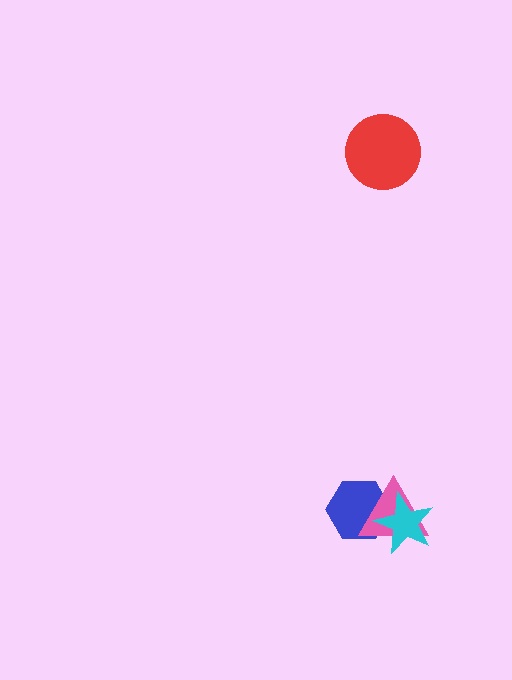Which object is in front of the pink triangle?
The cyan star is in front of the pink triangle.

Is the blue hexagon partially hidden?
Yes, it is partially covered by another shape.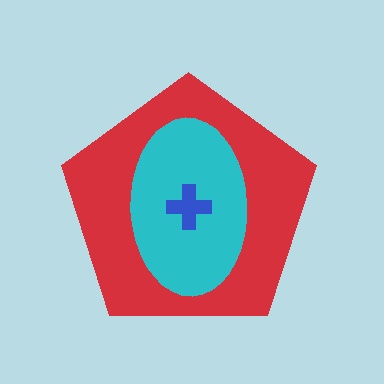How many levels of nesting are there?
3.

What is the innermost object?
The blue cross.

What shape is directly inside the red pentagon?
The cyan ellipse.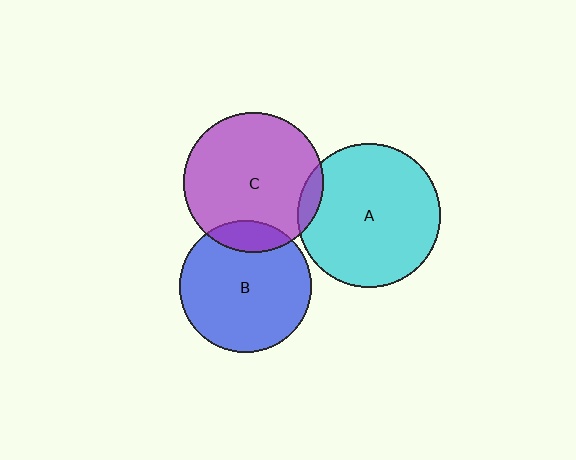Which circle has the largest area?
Circle A (cyan).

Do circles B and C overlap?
Yes.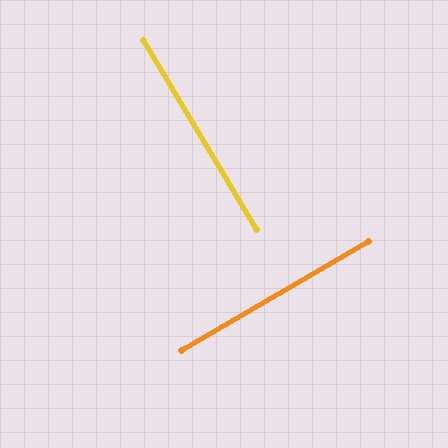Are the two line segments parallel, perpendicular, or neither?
Perpendicular — they meet at approximately 89°.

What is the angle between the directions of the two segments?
Approximately 89 degrees.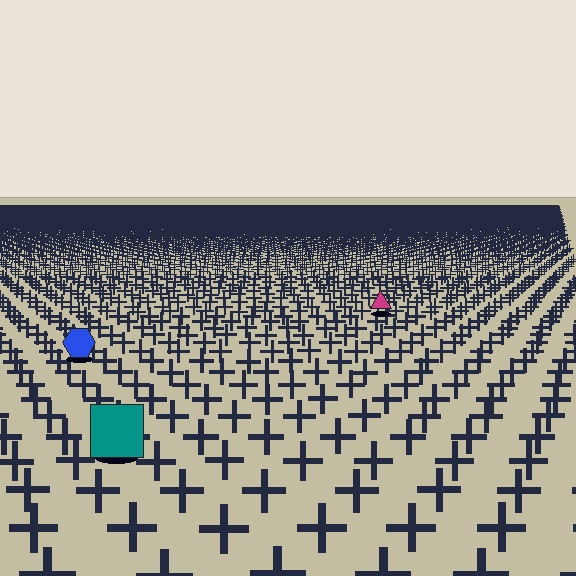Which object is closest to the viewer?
The teal square is closest. The texture marks near it are larger and more spread out.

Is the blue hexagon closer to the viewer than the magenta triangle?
Yes. The blue hexagon is closer — you can tell from the texture gradient: the ground texture is coarser near it.